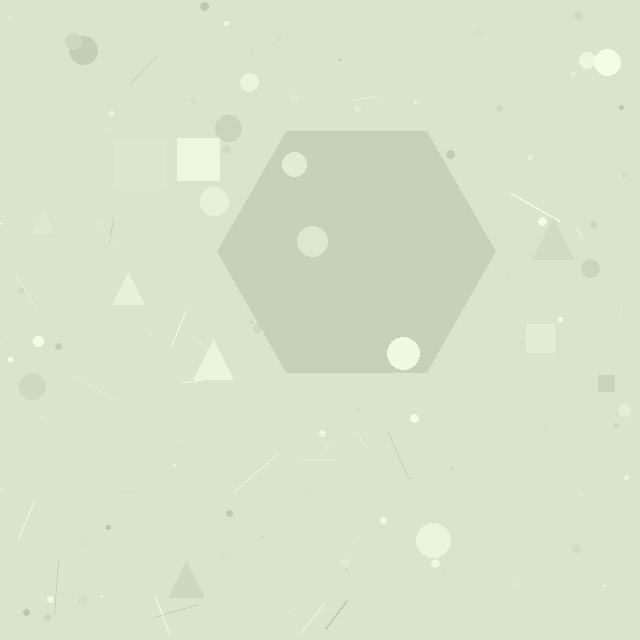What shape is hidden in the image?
A hexagon is hidden in the image.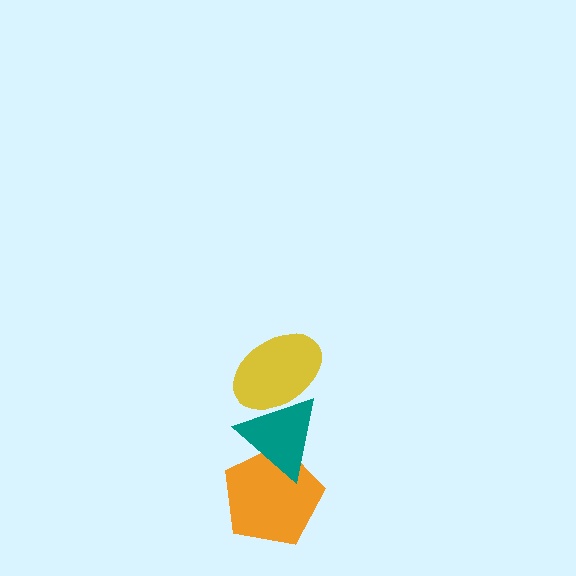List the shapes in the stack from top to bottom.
From top to bottom: the yellow ellipse, the teal triangle, the orange pentagon.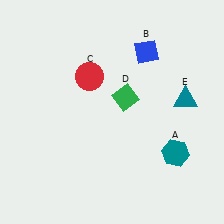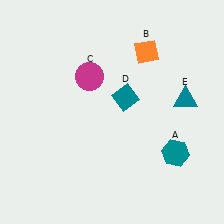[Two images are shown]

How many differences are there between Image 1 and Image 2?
There are 3 differences between the two images.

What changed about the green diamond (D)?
In Image 1, D is green. In Image 2, it changed to teal.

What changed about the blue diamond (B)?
In Image 1, B is blue. In Image 2, it changed to orange.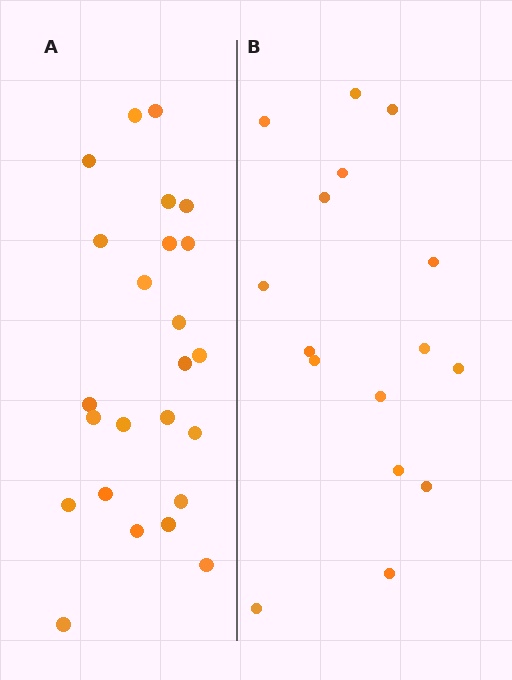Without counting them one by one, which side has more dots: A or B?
Region A (the left region) has more dots.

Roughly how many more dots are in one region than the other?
Region A has roughly 8 or so more dots than region B.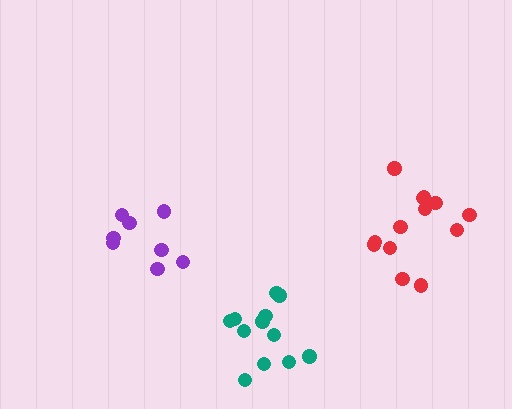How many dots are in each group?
Group 1: 8 dots, Group 2: 14 dots, Group 3: 12 dots (34 total).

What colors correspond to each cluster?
The clusters are colored: purple, red, teal.